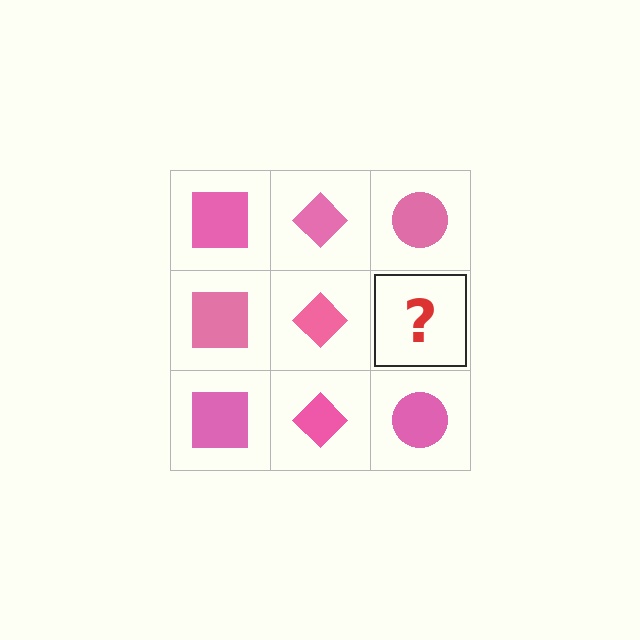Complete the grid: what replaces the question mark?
The question mark should be replaced with a pink circle.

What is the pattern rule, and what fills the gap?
The rule is that each column has a consistent shape. The gap should be filled with a pink circle.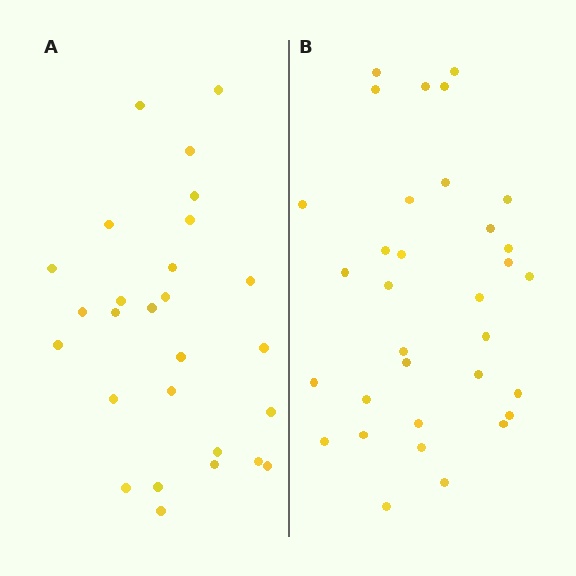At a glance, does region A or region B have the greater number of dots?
Region B (the right region) has more dots.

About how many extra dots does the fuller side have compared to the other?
Region B has about 6 more dots than region A.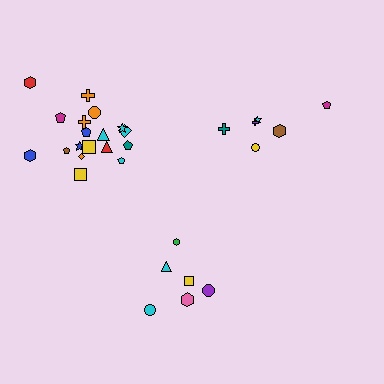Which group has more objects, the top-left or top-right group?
The top-left group.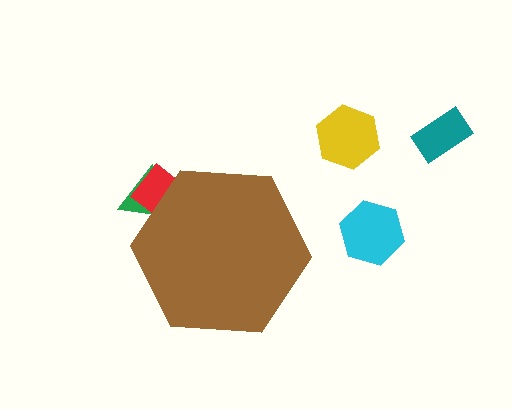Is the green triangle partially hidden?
Yes, the green triangle is partially hidden behind the brown hexagon.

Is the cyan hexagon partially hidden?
No, the cyan hexagon is fully visible.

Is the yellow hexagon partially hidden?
No, the yellow hexagon is fully visible.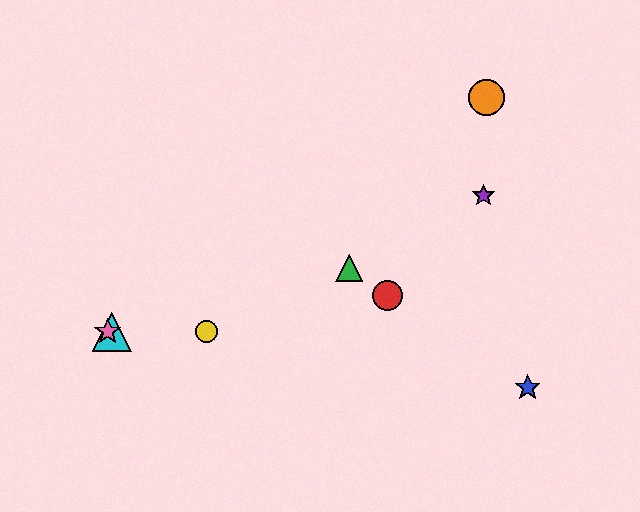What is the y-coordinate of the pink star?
The pink star is at y≈332.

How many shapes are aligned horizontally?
3 shapes (the yellow circle, the cyan triangle, the pink star) are aligned horizontally.